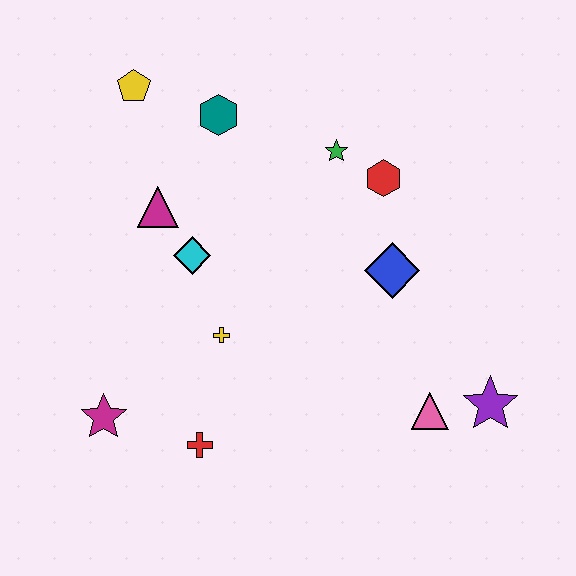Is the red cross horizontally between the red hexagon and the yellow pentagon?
Yes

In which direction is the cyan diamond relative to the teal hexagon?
The cyan diamond is below the teal hexagon.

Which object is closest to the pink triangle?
The purple star is closest to the pink triangle.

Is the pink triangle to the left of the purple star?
Yes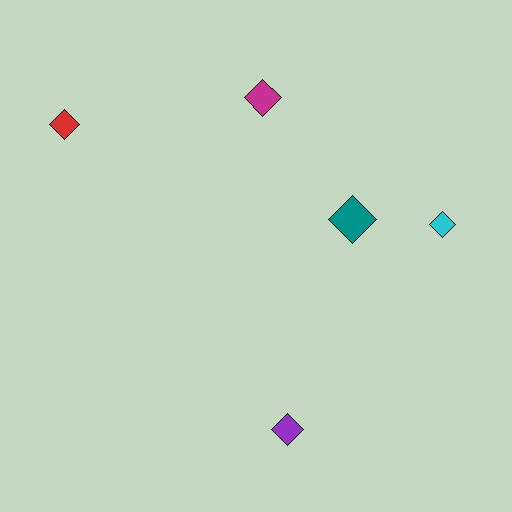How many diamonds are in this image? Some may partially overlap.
There are 5 diamonds.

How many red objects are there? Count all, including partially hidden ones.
There is 1 red object.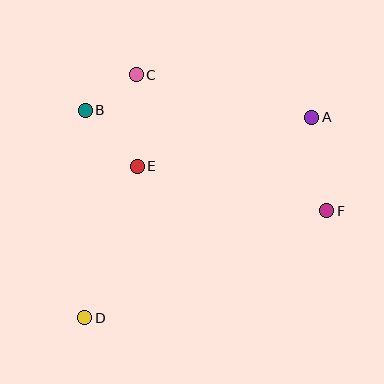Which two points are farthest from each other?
Points A and D are farthest from each other.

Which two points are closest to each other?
Points B and C are closest to each other.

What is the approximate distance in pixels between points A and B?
The distance between A and B is approximately 227 pixels.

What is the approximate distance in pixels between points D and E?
The distance between D and E is approximately 160 pixels.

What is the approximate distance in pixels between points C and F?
The distance between C and F is approximately 234 pixels.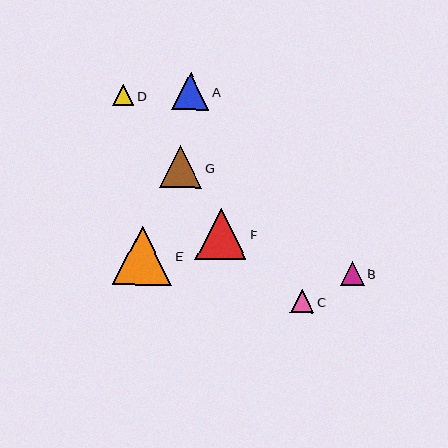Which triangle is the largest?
Triangle E is the largest with a size of approximately 59 pixels.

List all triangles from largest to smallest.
From largest to smallest: E, F, G, A, B, C, D.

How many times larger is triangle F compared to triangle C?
Triangle F is approximately 2.2 times the size of triangle C.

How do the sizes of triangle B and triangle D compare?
Triangle B and triangle D are approximately the same size.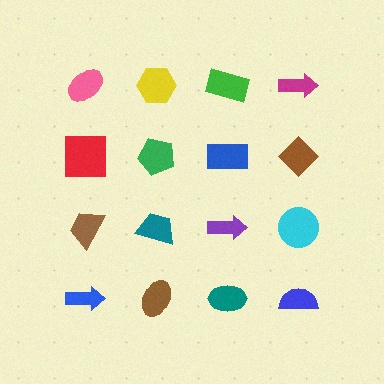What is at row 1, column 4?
A magenta arrow.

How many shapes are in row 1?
4 shapes.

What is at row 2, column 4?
A brown diamond.